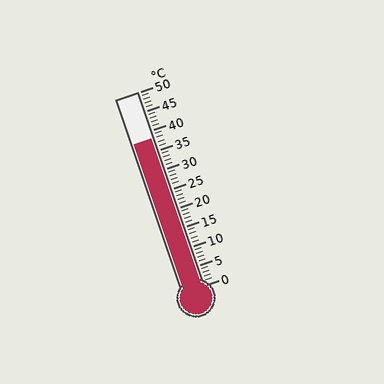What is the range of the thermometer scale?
The thermometer scale ranges from 0°C to 50°C.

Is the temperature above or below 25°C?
The temperature is above 25°C.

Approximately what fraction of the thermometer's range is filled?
The thermometer is filled to approximately 75% of its range.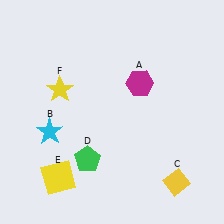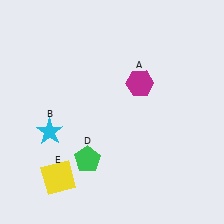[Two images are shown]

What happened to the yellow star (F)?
The yellow star (F) was removed in Image 2. It was in the top-left area of Image 1.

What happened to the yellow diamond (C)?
The yellow diamond (C) was removed in Image 2. It was in the bottom-right area of Image 1.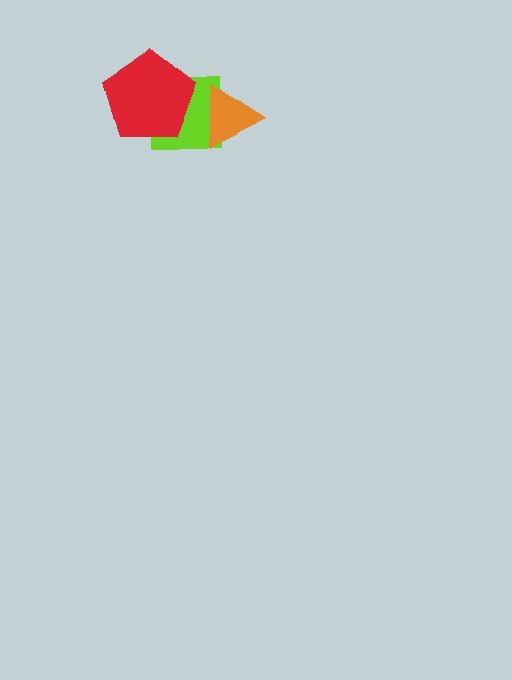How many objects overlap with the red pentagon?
1 object overlaps with the red pentagon.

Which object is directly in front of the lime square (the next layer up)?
The orange triangle is directly in front of the lime square.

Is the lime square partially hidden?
Yes, it is partially covered by another shape.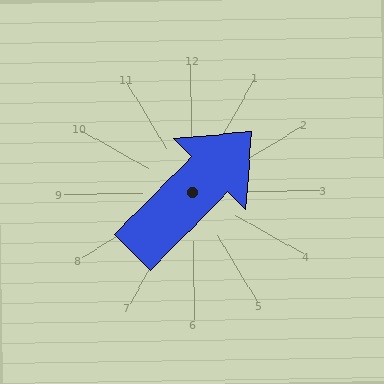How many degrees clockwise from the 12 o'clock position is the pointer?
Approximately 45 degrees.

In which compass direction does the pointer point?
Northeast.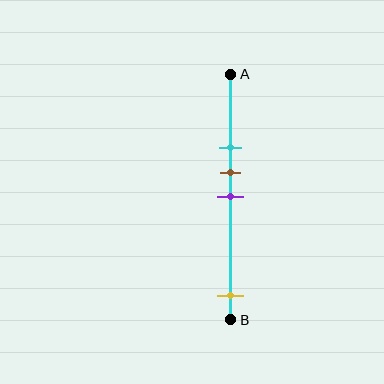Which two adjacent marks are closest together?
The brown and purple marks are the closest adjacent pair.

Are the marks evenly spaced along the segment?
No, the marks are not evenly spaced.